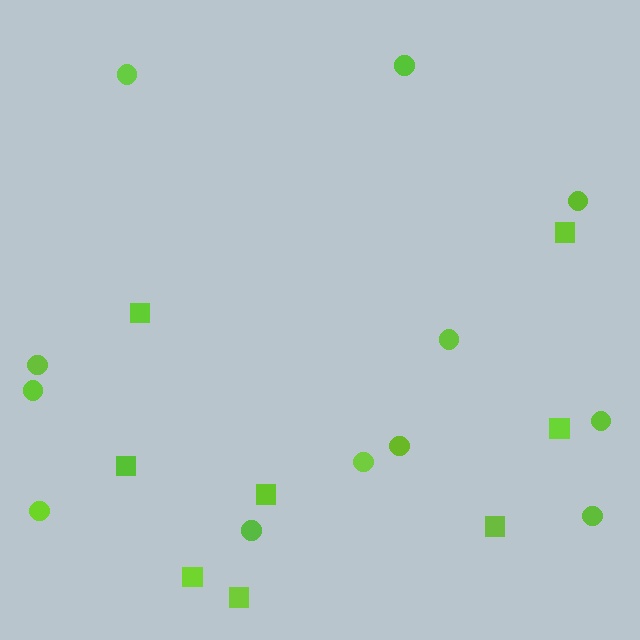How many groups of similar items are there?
There are 2 groups: one group of squares (8) and one group of circles (12).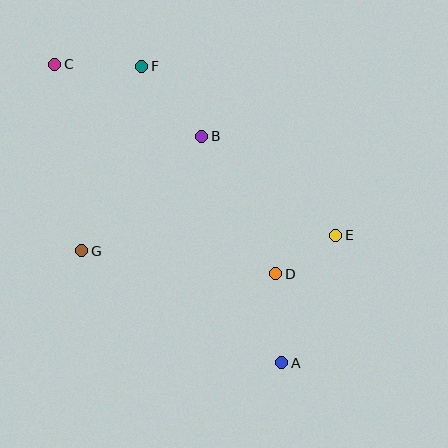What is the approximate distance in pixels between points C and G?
The distance between C and G is approximately 188 pixels.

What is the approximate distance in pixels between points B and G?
The distance between B and G is approximately 166 pixels.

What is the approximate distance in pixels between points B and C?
The distance between B and C is approximately 164 pixels.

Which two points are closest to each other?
Points D and E are closest to each other.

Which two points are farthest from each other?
Points A and C are farthest from each other.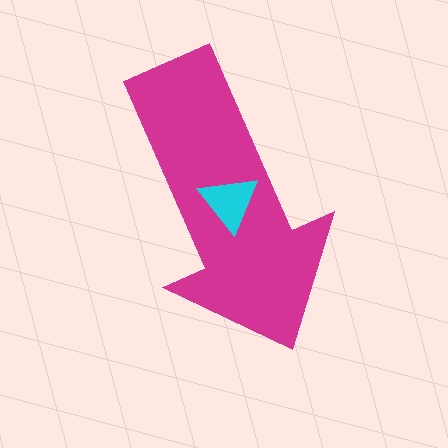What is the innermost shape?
The cyan triangle.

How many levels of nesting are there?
2.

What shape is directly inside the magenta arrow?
The cyan triangle.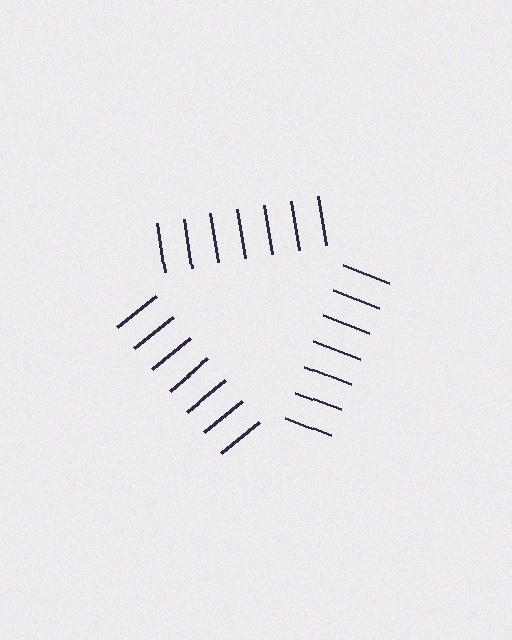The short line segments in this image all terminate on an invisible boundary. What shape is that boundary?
An illusory triangle — the line segments terminate on its edges but no continuous stroke is drawn.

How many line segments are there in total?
21 — 7 along each of the 3 edges.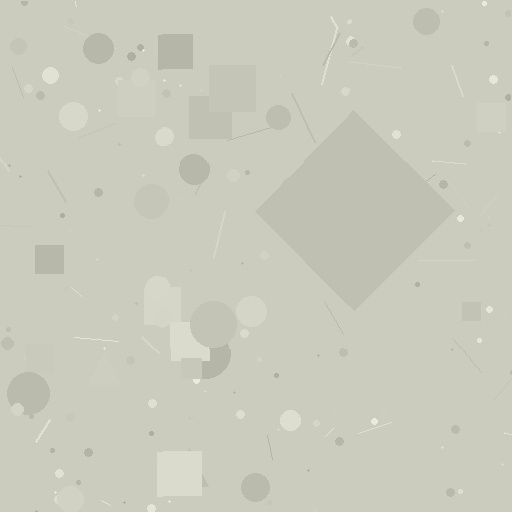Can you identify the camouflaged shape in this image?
The camouflaged shape is a diamond.